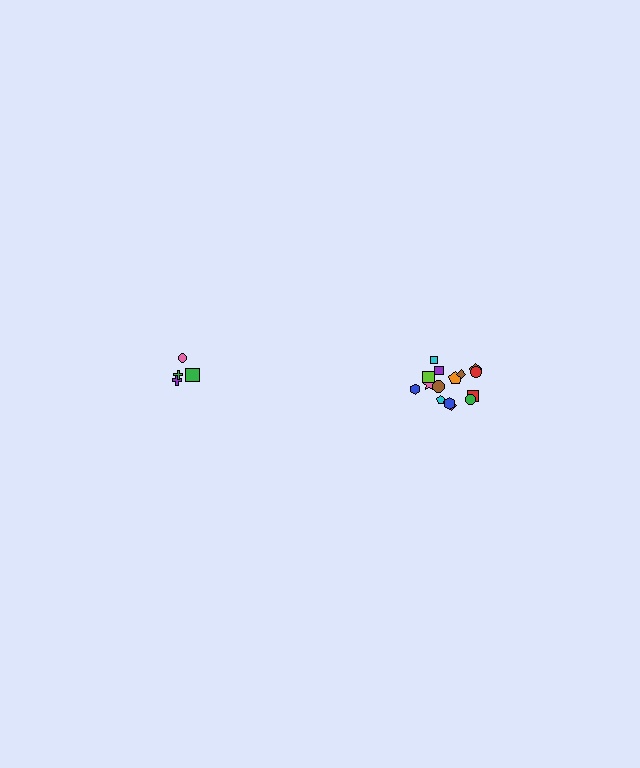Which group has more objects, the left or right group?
The right group.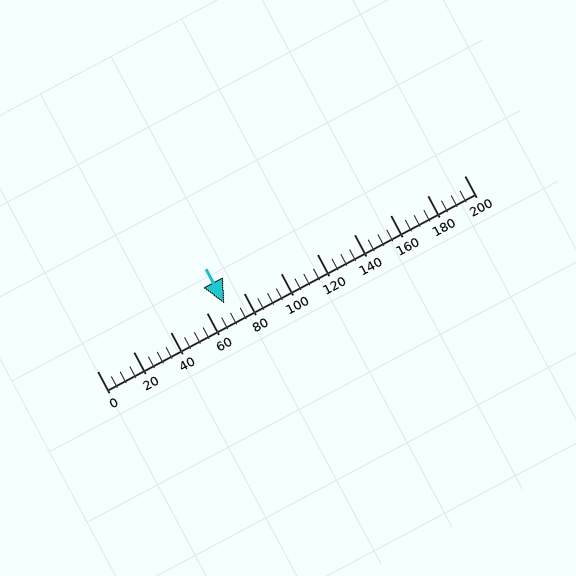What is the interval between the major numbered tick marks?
The major tick marks are spaced 20 units apart.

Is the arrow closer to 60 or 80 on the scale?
The arrow is closer to 60.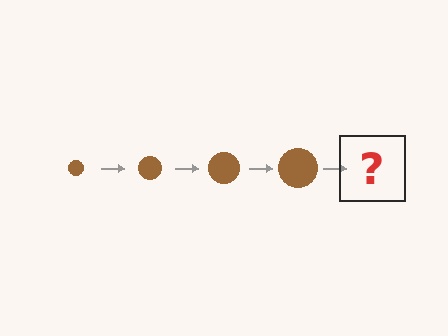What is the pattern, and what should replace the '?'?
The pattern is that the circle gets progressively larger each step. The '?' should be a brown circle, larger than the previous one.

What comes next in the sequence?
The next element should be a brown circle, larger than the previous one.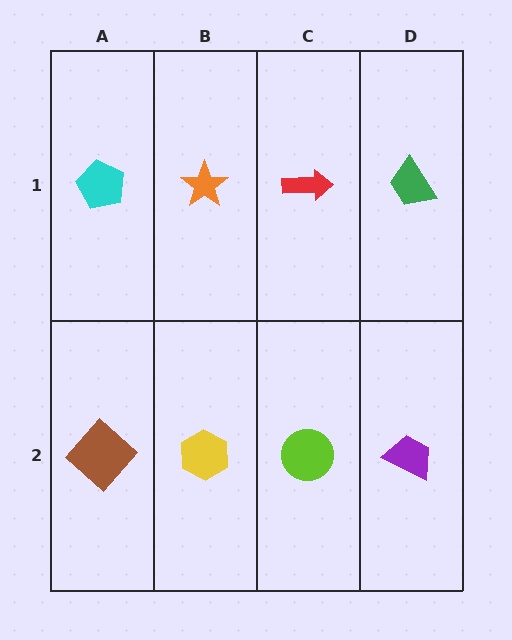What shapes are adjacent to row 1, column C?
A lime circle (row 2, column C), an orange star (row 1, column B), a green trapezoid (row 1, column D).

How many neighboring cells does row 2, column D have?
2.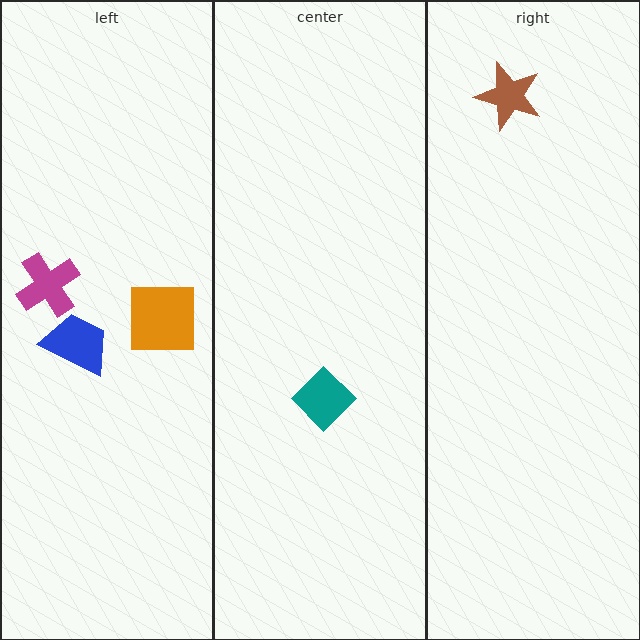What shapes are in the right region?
The brown star.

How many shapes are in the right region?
1.